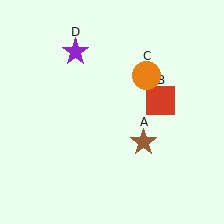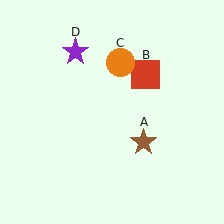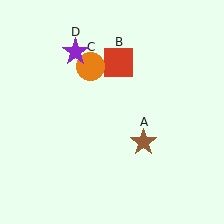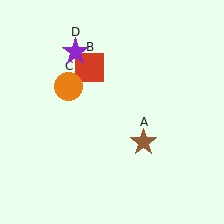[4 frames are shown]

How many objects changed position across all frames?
2 objects changed position: red square (object B), orange circle (object C).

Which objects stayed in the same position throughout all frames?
Brown star (object A) and purple star (object D) remained stationary.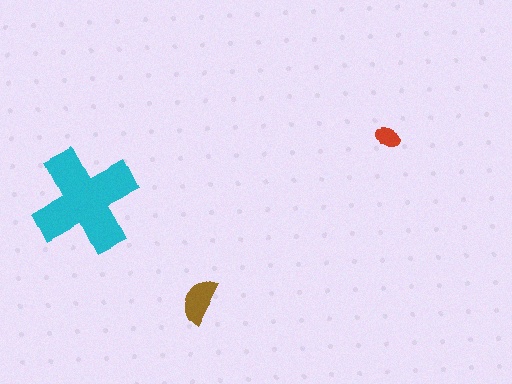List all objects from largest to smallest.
The cyan cross, the brown semicircle, the red ellipse.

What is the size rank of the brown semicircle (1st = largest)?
2nd.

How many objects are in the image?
There are 3 objects in the image.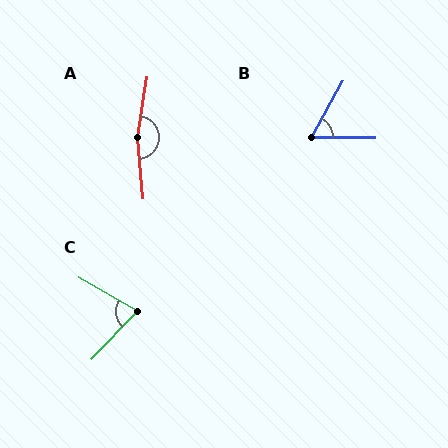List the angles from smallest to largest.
B (61°), C (76°), A (166°).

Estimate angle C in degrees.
Approximately 76 degrees.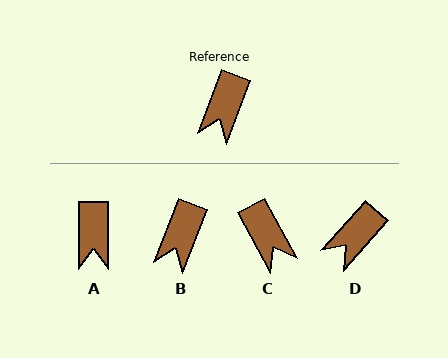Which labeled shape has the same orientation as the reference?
B.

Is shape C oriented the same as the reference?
No, it is off by about 49 degrees.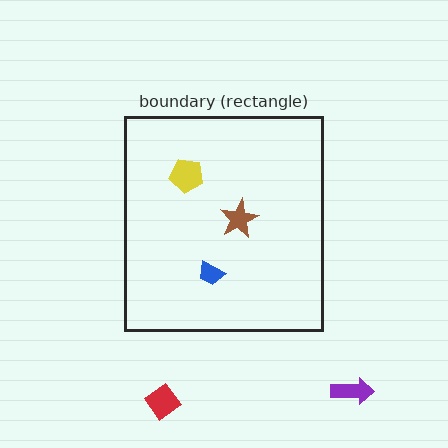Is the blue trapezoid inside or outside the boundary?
Inside.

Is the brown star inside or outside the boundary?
Inside.